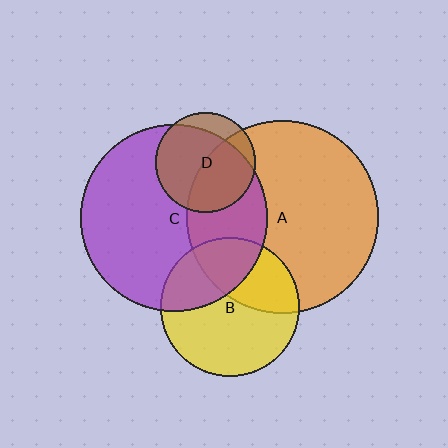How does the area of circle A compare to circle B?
Approximately 1.9 times.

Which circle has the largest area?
Circle A (orange).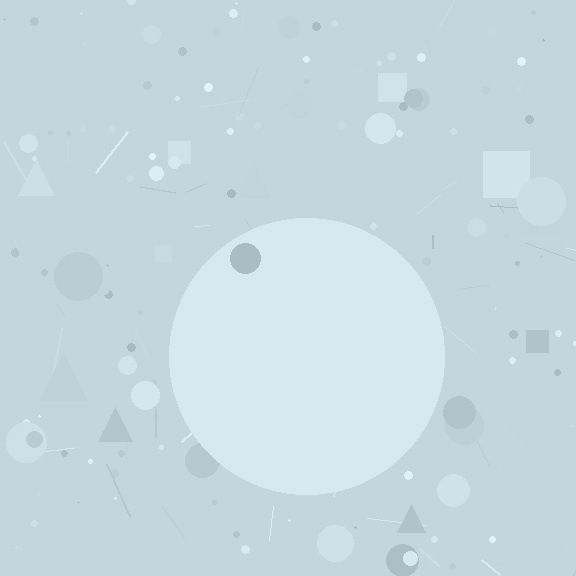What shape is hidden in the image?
A circle is hidden in the image.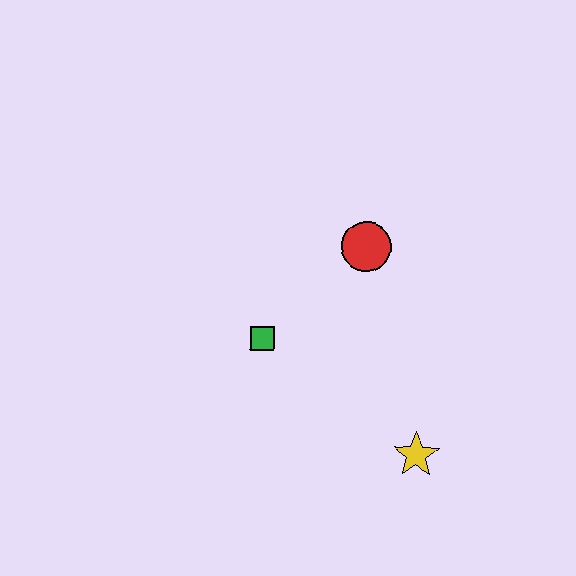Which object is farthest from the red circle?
The yellow star is farthest from the red circle.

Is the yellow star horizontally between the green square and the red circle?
No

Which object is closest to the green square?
The red circle is closest to the green square.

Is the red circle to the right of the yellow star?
No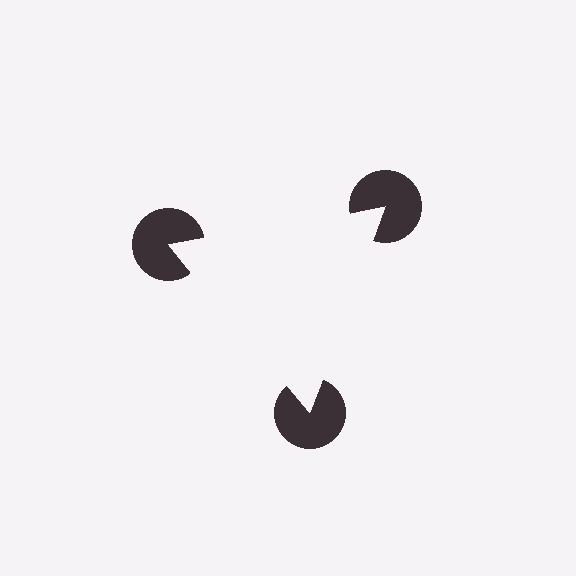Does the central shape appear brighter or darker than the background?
It typically appears slightly brighter than the background, even though no actual brightness change is drawn.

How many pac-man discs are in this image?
There are 3 — one at each vertex of the illusory triangle.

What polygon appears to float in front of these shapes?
An illusory triangle — its edges are inferred from the aligned wedge cuts in the pac-man discs, not physically drawn.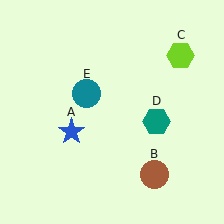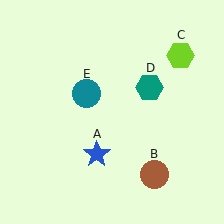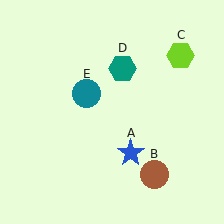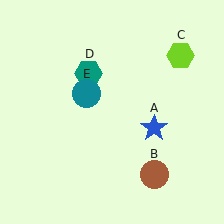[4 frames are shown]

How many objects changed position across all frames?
2 objects changed position: blue star (object A), teal hexagon (object D).